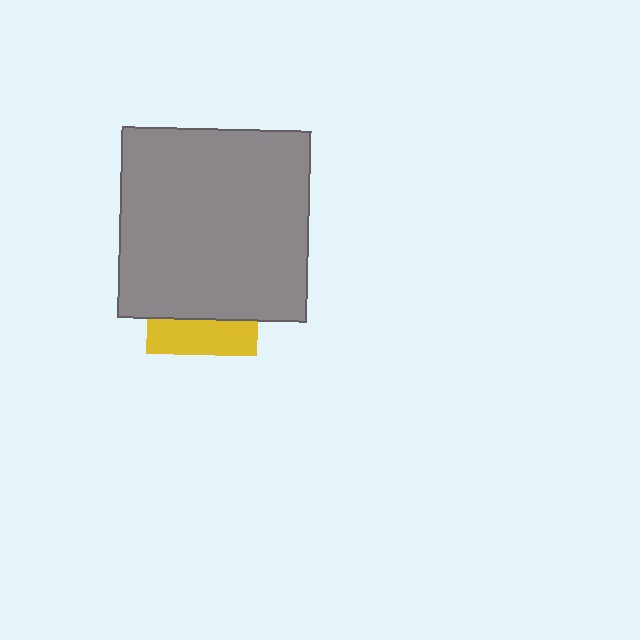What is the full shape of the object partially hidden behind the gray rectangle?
The partially hidden object is a yellow square.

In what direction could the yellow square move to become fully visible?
The yellow square could move down. That would shift it out from behind the gray rectangle entirely.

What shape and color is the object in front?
The object in front is a gray rectangle.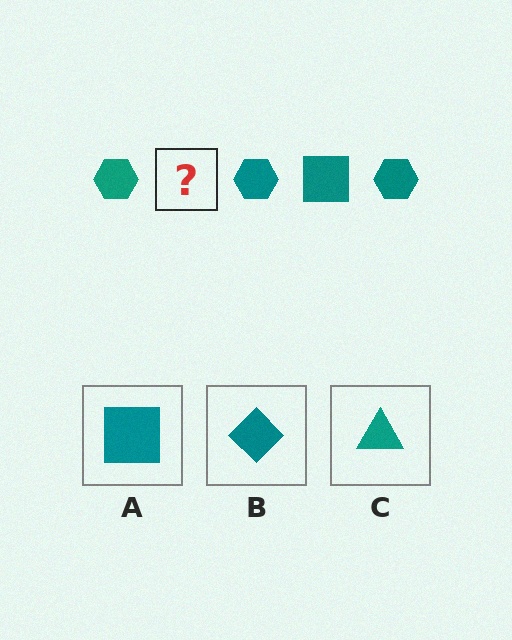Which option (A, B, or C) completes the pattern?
A.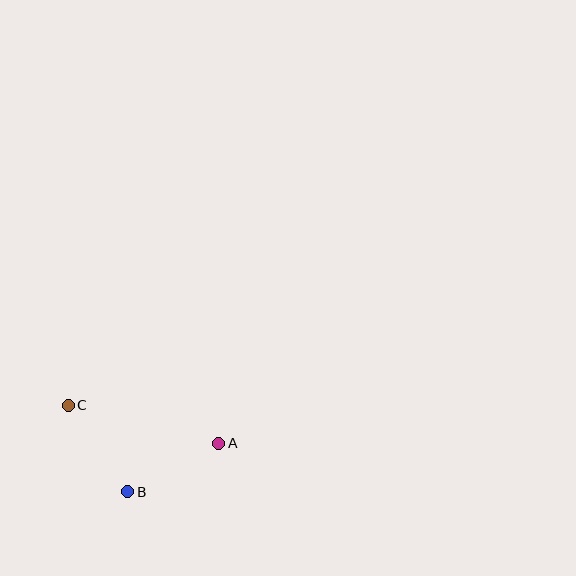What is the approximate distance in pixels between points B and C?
The distance between B and C is approximately 105 pixels.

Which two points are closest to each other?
Points A and B are closest to each other.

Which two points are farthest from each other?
Points A and C are farthest from each other.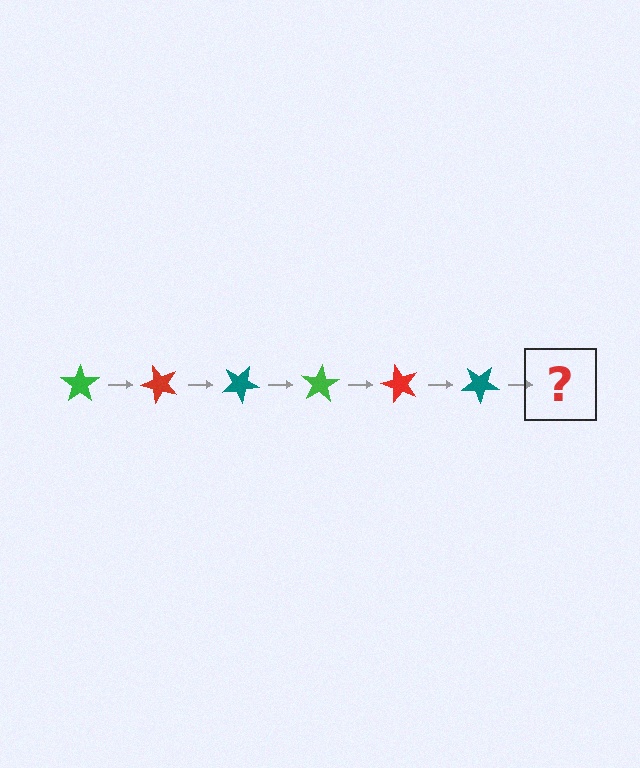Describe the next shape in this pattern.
It should be a green star, rotated 300 degrees from the start.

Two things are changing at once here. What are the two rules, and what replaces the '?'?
The two rules are that it rotates 50 degrees each step and the color cycles through green, red, and teal. The '?' should be a green star, rotated 300 degrees from the start.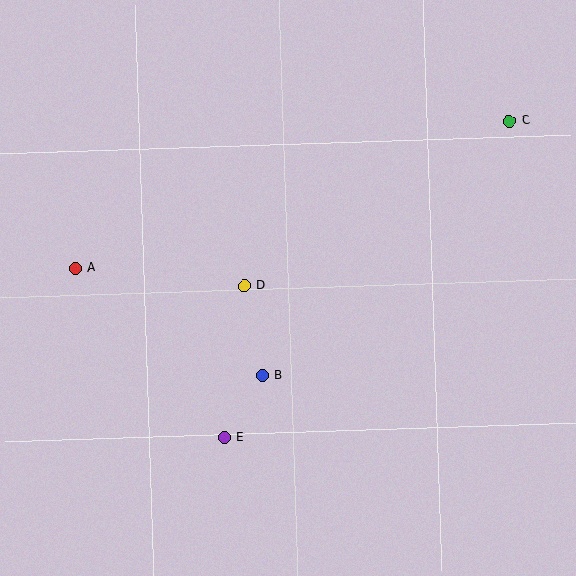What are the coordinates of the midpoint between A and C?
The midpoint between A and C is at (292, 195).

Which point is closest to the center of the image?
Point D at (244, 286) is closest to the center.